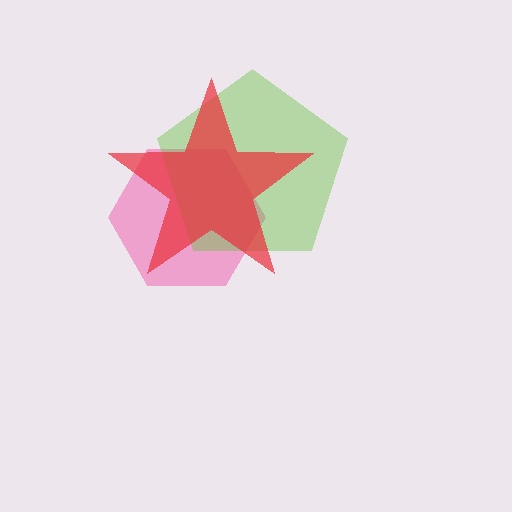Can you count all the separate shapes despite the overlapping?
Yes, there are 3 separate shapes.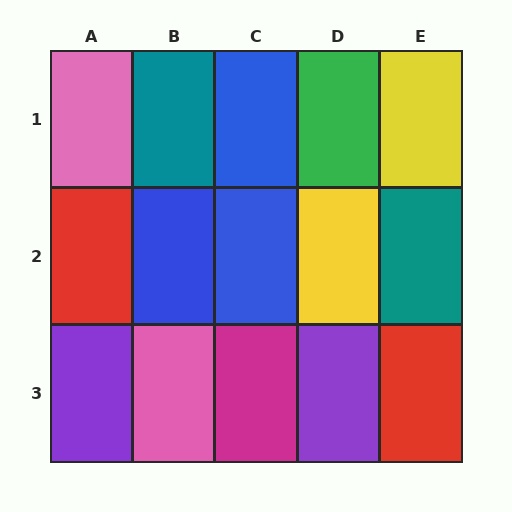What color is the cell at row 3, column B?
Pink.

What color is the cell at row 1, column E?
Yellow.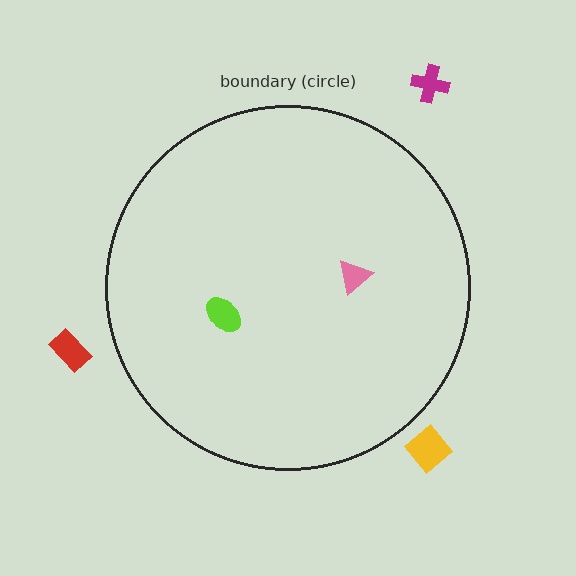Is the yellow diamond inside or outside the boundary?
Outside.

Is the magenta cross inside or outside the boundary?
Outside.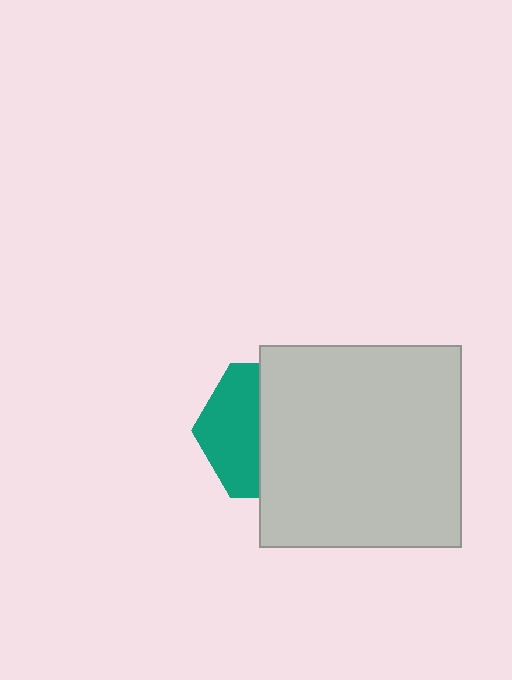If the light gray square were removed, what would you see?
You would see the complete teal hexagon.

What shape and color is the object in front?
The object in front is a light gray square.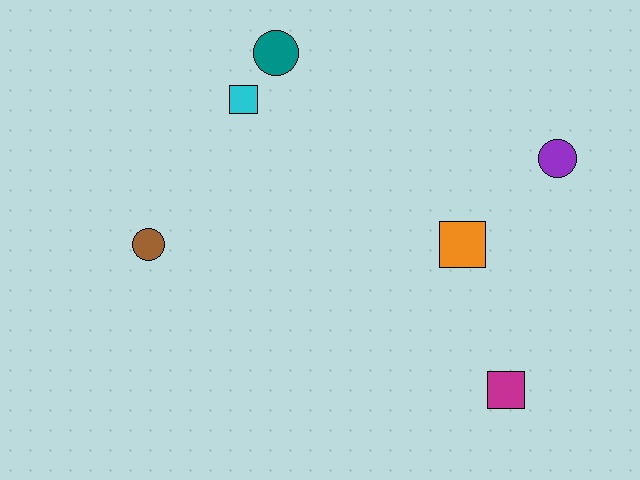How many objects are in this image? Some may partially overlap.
There are 6 objects.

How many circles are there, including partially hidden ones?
There are 3 circles.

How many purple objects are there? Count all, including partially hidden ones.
There is 1 purple object.